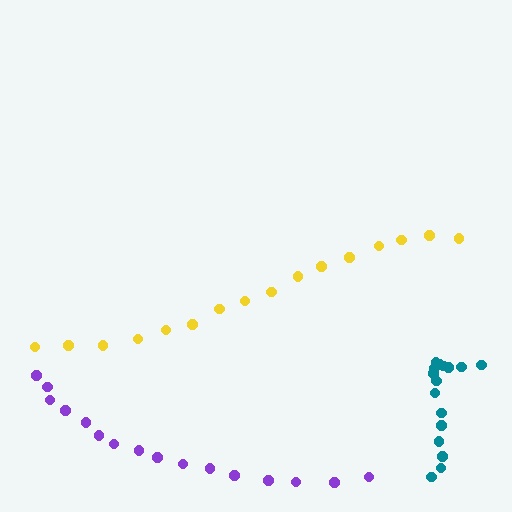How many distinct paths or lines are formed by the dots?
There are 3 distinct paths.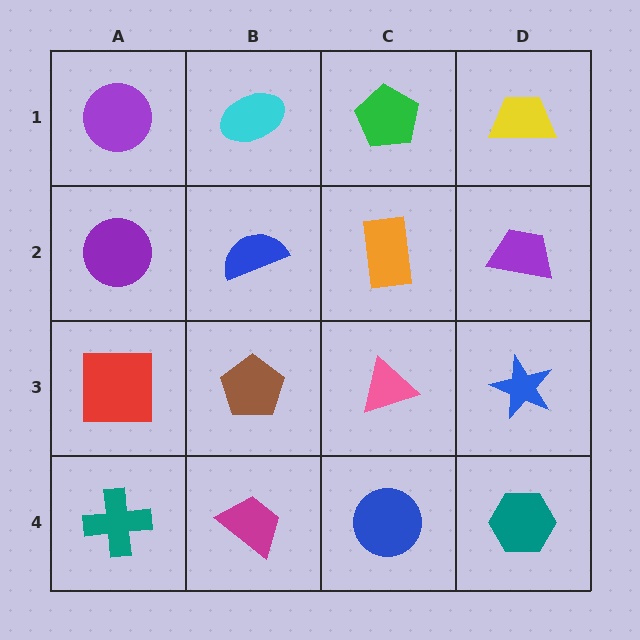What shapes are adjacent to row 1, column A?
A purple circle (row 2, column A), a cyan ellipse (row 1, column B).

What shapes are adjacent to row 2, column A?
A purple circle (row 1, column A), a red square (row 3, column A), a blue semicircle (row 2, column B).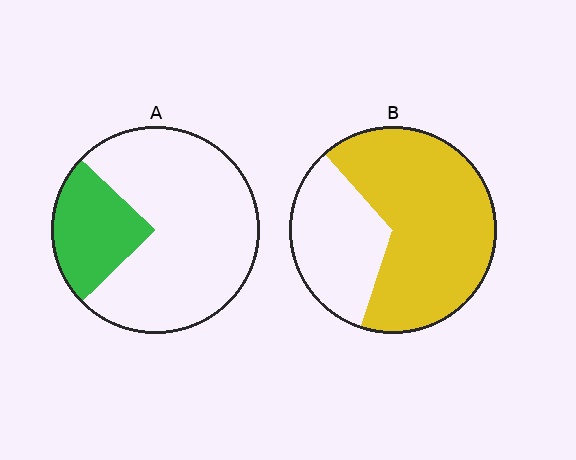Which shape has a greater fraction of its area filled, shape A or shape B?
Shape B.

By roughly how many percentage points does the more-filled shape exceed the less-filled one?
By roughly 40 percentage points (B over A).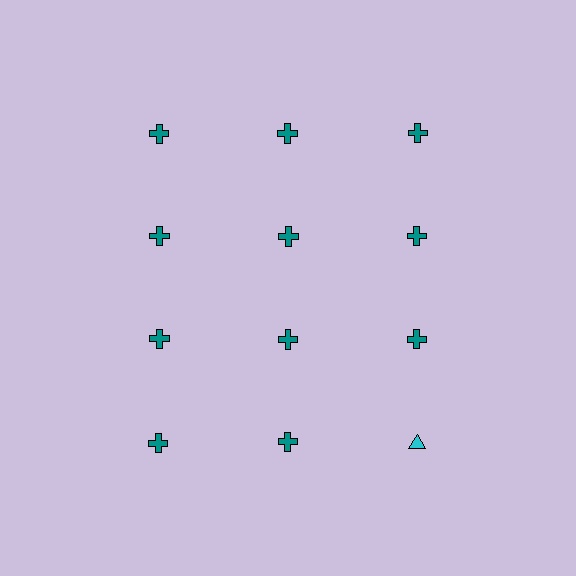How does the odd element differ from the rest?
It differs in both color (cyan instead of teal) and shape (triangle instead of cross).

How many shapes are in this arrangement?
There are 12 shapes arranged in a grid pattern.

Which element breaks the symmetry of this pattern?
The cyan triangle in the fourth row, center column breaks the symmetry. All other shapes are teal crosses.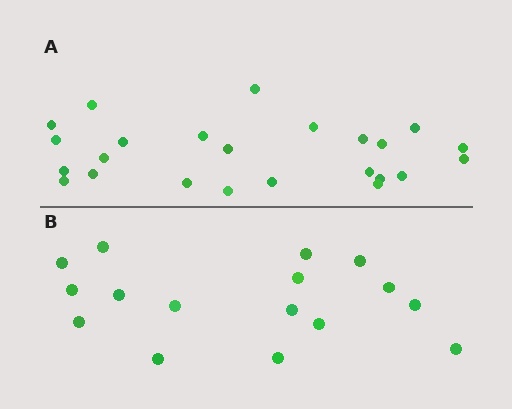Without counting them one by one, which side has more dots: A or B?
Region A (the top region) has more dots.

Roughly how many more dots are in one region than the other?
Region A has roughly 8 or so more dots than region B.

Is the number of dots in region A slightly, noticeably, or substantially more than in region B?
Region A has substantially more. The ratio is roughly 1.5 to 1.